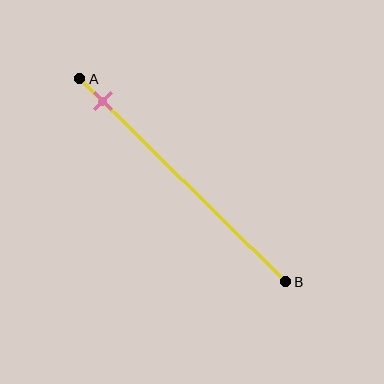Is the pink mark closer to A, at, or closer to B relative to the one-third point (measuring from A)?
The pink mark is closer to point A than the one-third point of segment AB.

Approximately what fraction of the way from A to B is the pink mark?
The pink mark is approximately 10% of the way from A to B.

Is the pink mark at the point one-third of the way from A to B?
No, the mark is at about 10% from A, not at the 33% one-third point.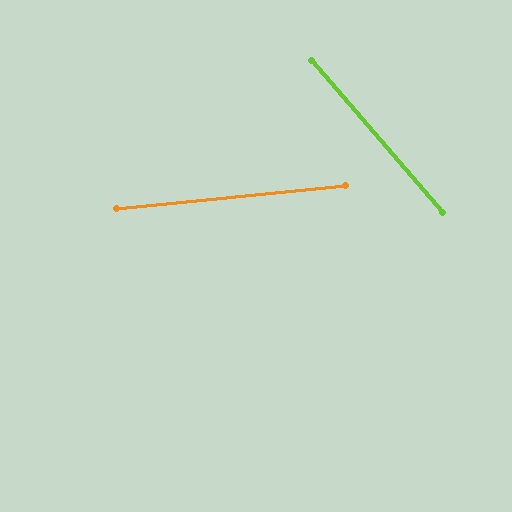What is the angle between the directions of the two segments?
Approximately 55 degrees.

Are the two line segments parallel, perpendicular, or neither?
Neither parallel nor perpendicular — they differ by about 55°.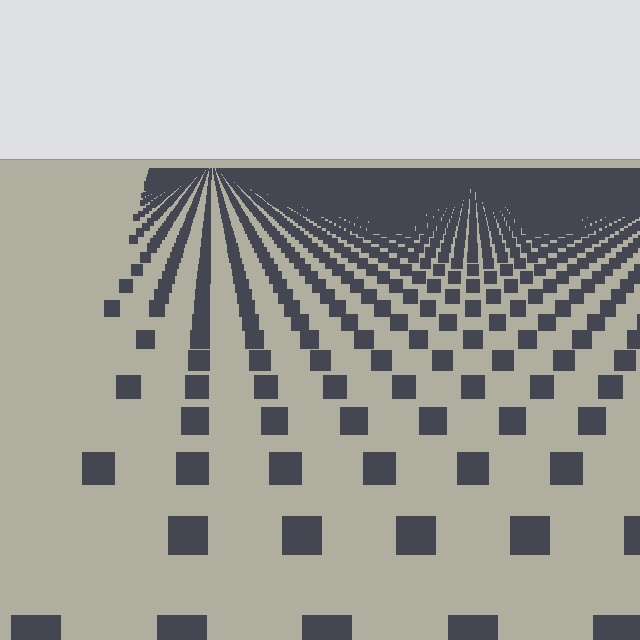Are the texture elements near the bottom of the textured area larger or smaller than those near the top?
Larger. Near the bottom, elements are closer to the viewer and appear at a bigger on-screen size.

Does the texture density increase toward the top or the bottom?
Density increases toward the top.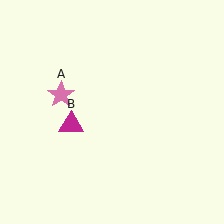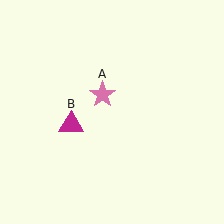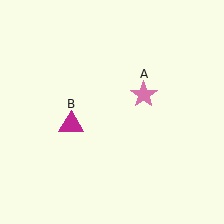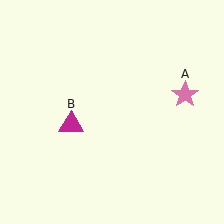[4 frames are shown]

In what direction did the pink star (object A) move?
The pink star (object A) moved right.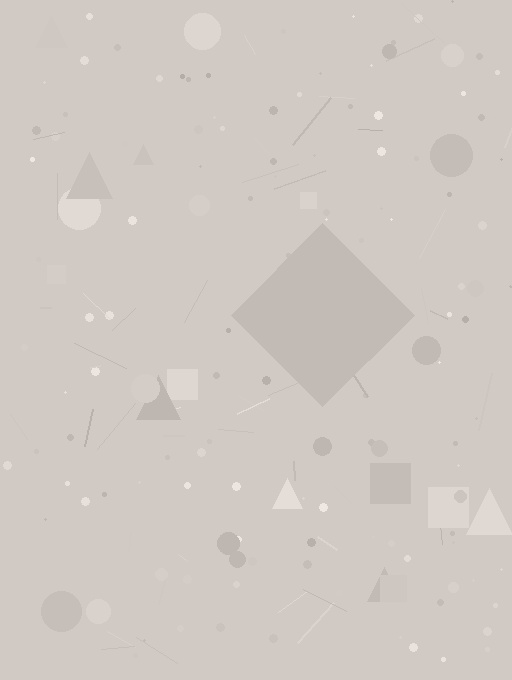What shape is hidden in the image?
A diamond is hidden in the image.